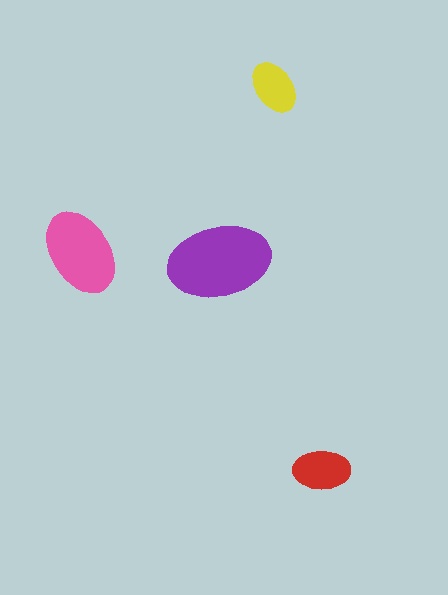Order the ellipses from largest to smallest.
the purple one, the pink one, the red one, the yellow one.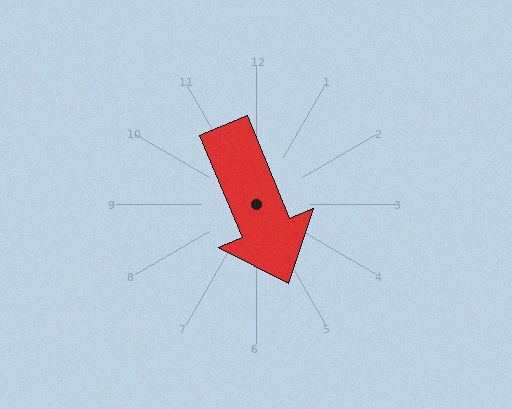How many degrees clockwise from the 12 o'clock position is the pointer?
Approximately 158 degrees.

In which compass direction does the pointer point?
South.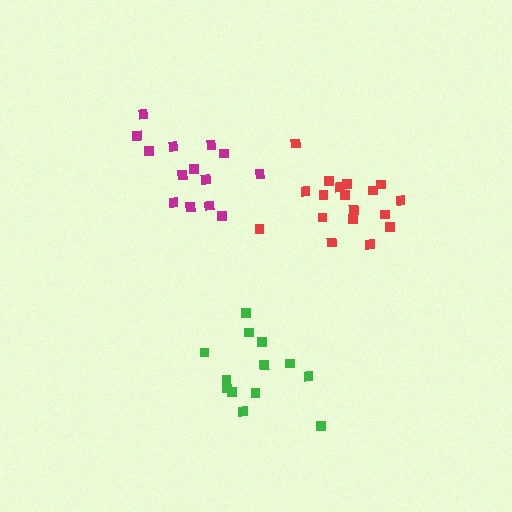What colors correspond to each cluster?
The clusters are colored: red, magenta, green.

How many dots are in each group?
Group 1: 18 dots, Group 2: 14 dots, Group 3: 13 dots (45 total).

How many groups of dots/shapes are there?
There are 3 groups.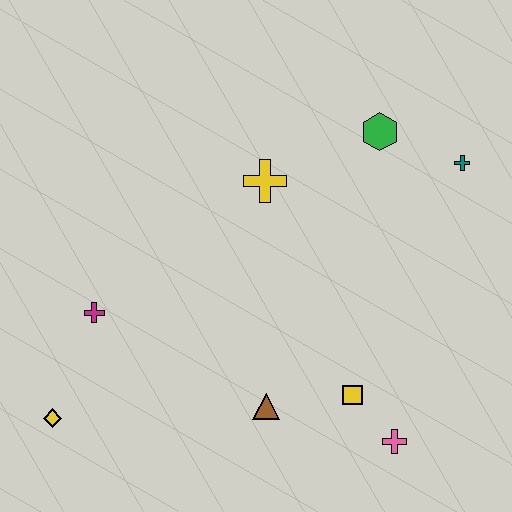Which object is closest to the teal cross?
The green hexagon is closest to the teal cross.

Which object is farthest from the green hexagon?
The yellow diamond is farthest from the green hexagon.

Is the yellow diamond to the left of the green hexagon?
Yes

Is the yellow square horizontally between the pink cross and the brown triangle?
Yes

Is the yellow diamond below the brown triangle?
Yes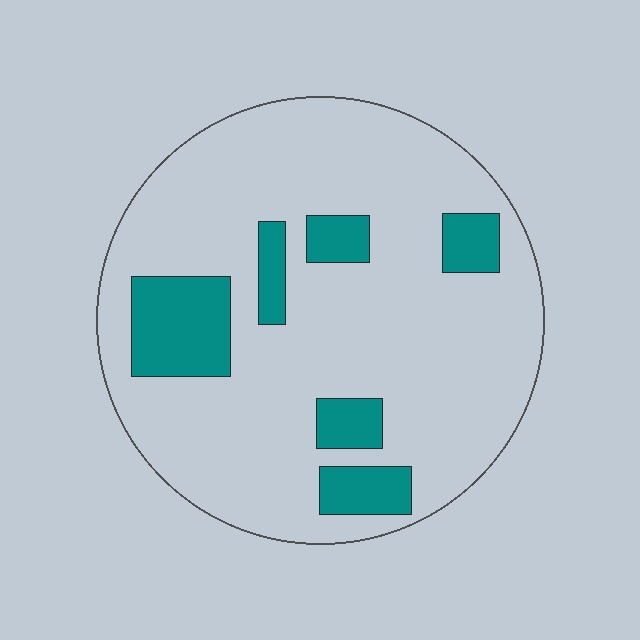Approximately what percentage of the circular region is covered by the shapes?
Approximately 15%.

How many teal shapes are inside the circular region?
6.